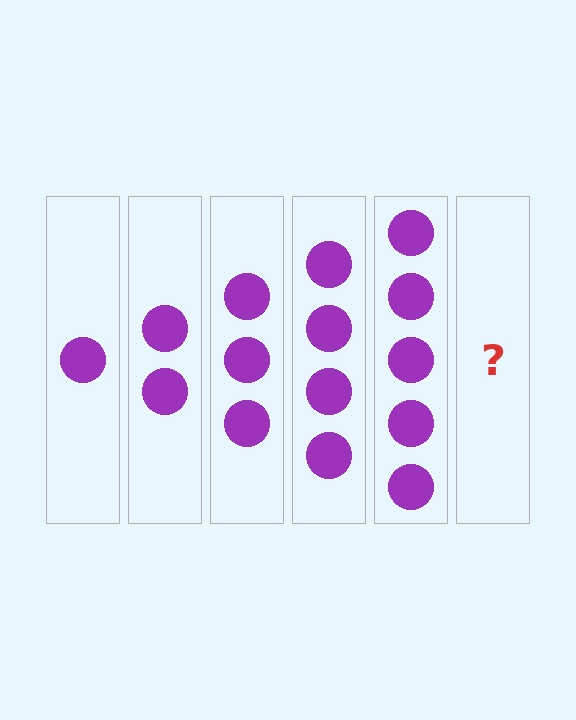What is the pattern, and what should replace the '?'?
The pattern is that each step adds one more circle. The '?' should be 6 circles.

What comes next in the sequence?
The next element should be 6 circles.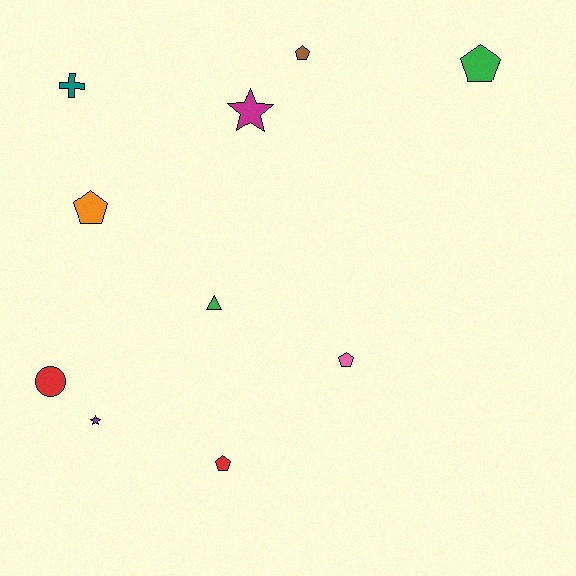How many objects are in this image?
There are 10 objects.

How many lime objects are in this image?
There are no lime objects.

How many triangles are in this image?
There is 1 triangle.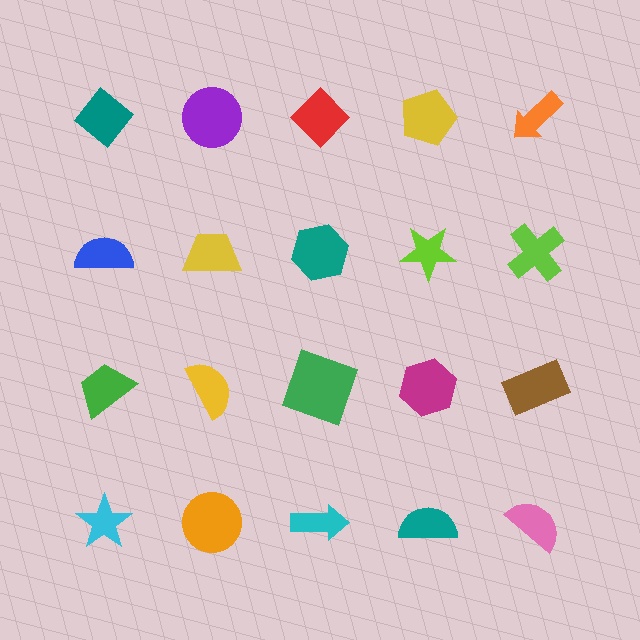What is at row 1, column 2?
A purple circle.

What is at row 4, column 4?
A teal semicircle.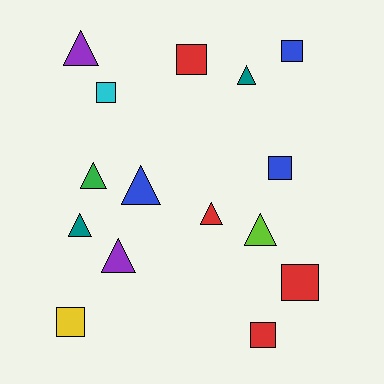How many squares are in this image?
There are 7 squares.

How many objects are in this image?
There are 15 objects.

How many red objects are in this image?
There are 4 red objects.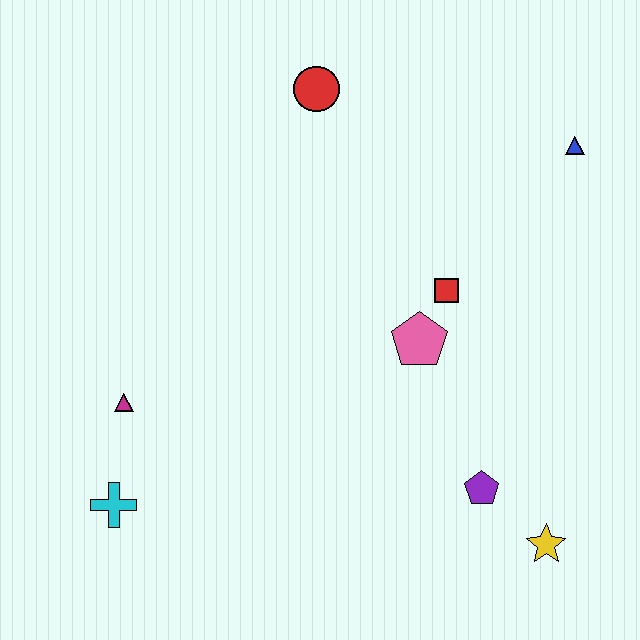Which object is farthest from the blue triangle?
The cyan cross is farthest from the blue triangle.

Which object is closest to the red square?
The pink pentagon is closest to the red square.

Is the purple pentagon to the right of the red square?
Yes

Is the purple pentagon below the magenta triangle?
Yes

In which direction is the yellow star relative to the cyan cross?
The yellow star is to the right of the cyan cross.